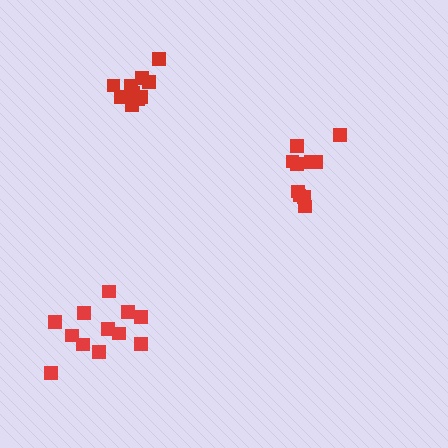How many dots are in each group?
Group 1: 11 dots, Group 2: 12 dots, Group 3: 12 dots (35 total).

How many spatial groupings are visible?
There are 3 spatial groupings.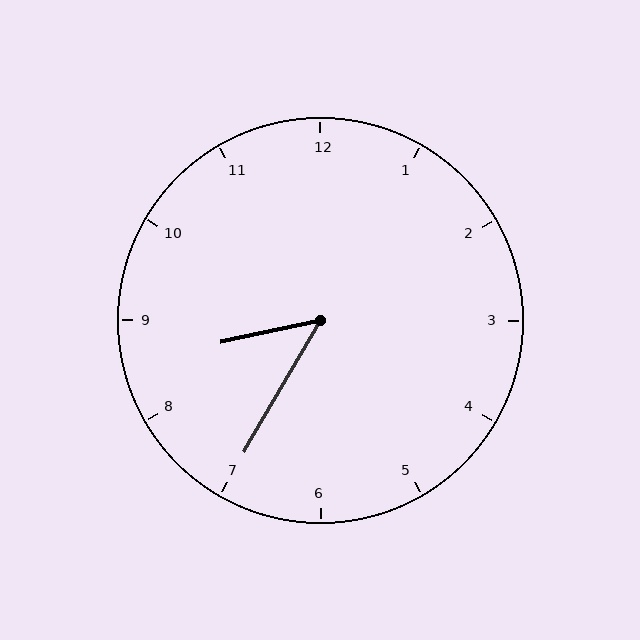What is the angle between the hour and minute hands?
Approximately 48 degrees.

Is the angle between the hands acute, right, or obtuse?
It is acute.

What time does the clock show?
8:35.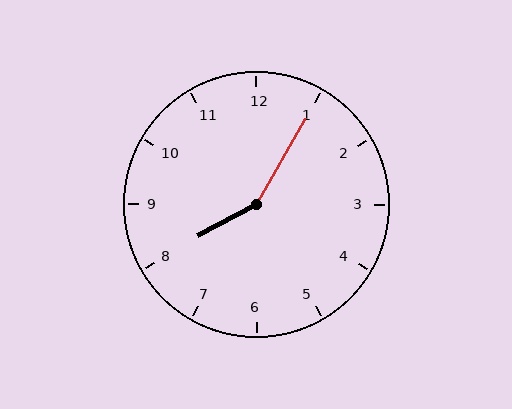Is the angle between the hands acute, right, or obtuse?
It is obtuse.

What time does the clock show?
8:05.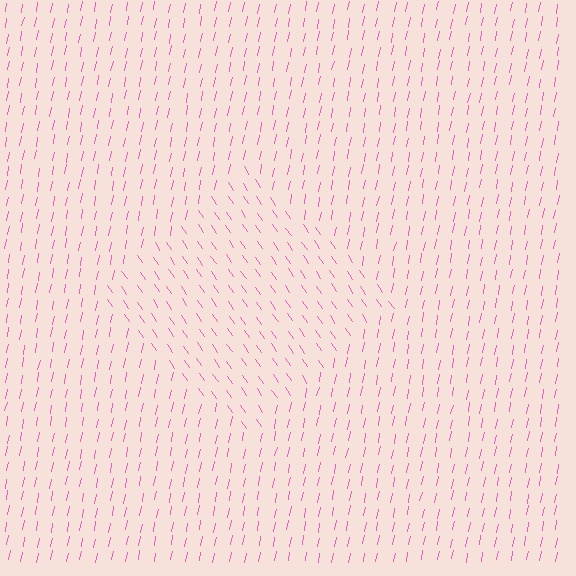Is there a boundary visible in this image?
Yes, there is a texture boundary formed by a change in line orientation.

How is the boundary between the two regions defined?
The boundary is defined purely by a change in line orientation (approximately 45 degrees difference). All lines are the same color and thickness.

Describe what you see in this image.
The image is filled with small pink line segments. A diamond region in the image has lines oriented differently from the surrounding lines, creating a visible texture boundary.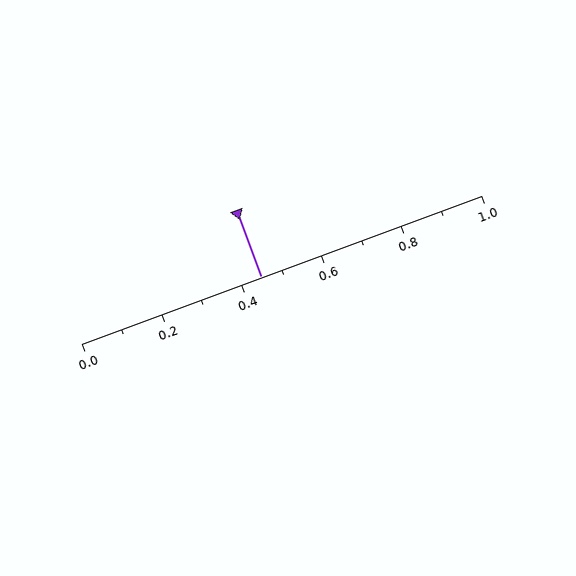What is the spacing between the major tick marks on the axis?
The major ticks are spaced 0.2 apart.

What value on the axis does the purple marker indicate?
The marker indicates approximately 0.45.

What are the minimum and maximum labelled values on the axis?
The axis runs from 0.0 to 1.0.